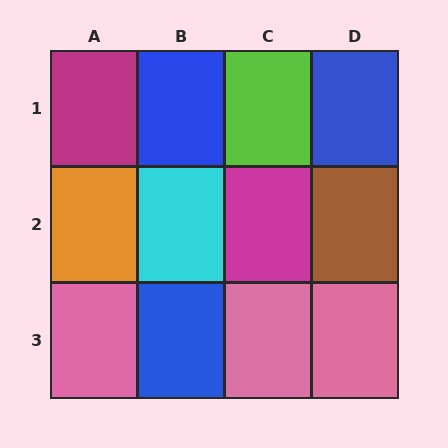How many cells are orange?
1 cell is orange.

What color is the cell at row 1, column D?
Blue.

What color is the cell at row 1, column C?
Lime.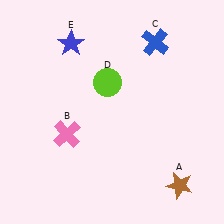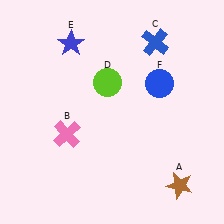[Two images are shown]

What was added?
A blue circle (F) was added in Image 2.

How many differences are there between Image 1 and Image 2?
There is 1 difference between the two images.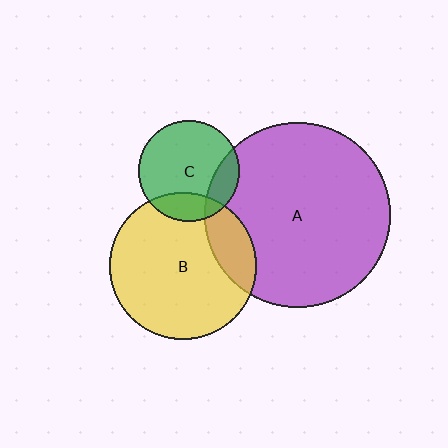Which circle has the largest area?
Circle A (purple).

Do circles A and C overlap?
Yes.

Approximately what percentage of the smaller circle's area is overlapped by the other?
Approximately 15%.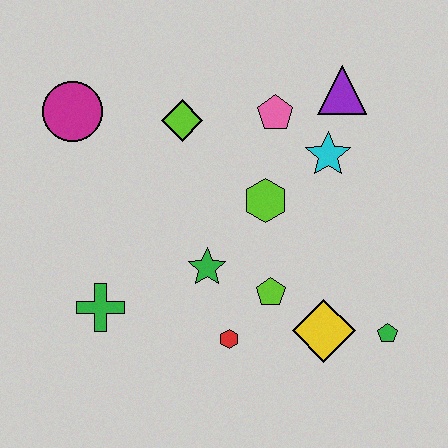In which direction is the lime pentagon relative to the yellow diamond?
The lime pentagon is to the left of the yellow diamond.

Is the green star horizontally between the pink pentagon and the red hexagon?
No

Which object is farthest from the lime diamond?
The green pentagon is farthest from the lime diamond.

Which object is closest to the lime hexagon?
The cyan star is closest to the lime hexagon.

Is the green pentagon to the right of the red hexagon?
Yes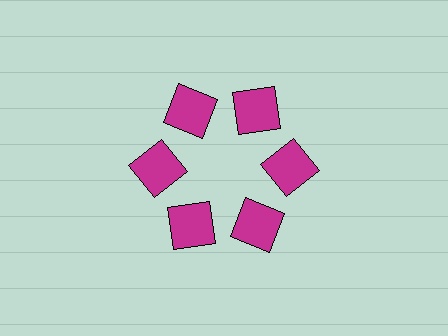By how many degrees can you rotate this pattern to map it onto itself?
The pattern maps onto itself every 60 degrees of rotation.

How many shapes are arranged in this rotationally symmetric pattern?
There are 6 shapes, arranged in 6 groups of 1.